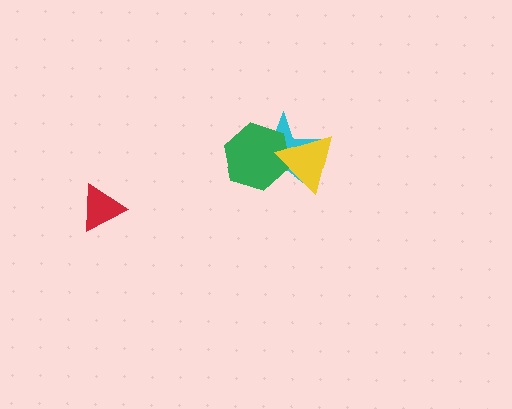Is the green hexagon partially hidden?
Yes, it is partially covered by another shape.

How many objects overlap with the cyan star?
2 objects overlap with the cyan star.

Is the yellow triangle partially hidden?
No, no other shape covers it.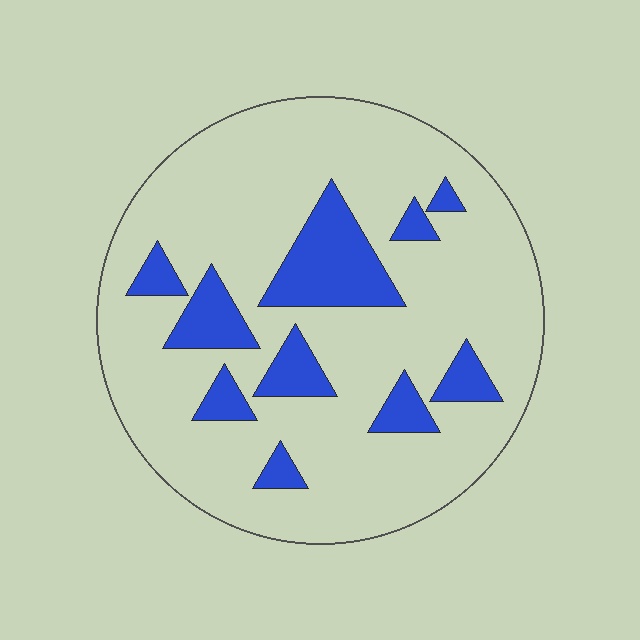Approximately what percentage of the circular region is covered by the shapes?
Approximately 20%.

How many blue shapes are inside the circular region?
10.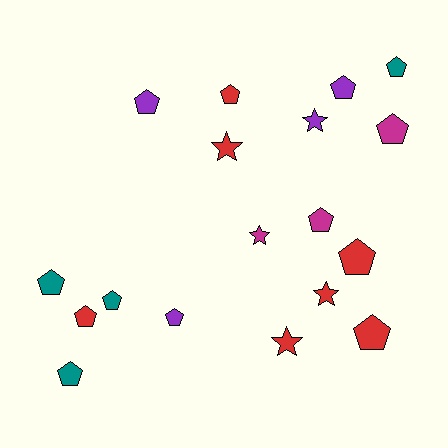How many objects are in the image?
There are 18 objects.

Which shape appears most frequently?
Pentagon, with 13 objects.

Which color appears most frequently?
Red, with 7 objects.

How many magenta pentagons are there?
There are 2 magenta pentagons.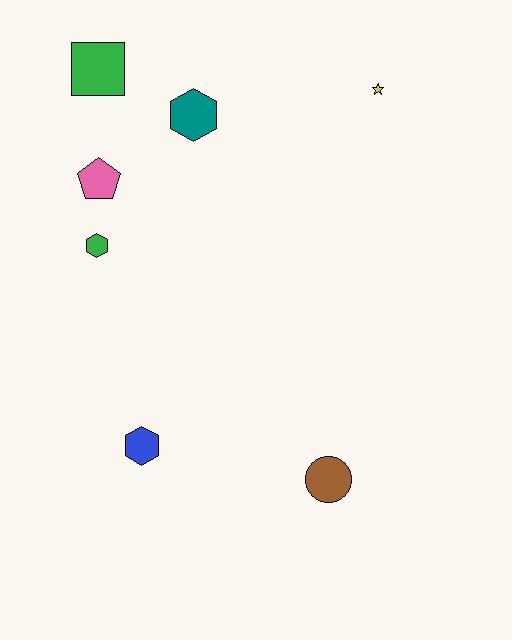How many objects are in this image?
There are 7 objects.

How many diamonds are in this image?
There are no diamonds.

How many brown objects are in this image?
There is 1 brown object.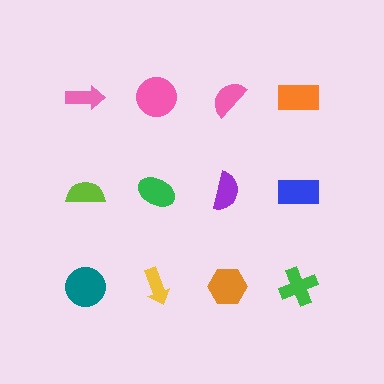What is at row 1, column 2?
A pink circle.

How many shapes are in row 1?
4 shapes.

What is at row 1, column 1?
A pink arrow.